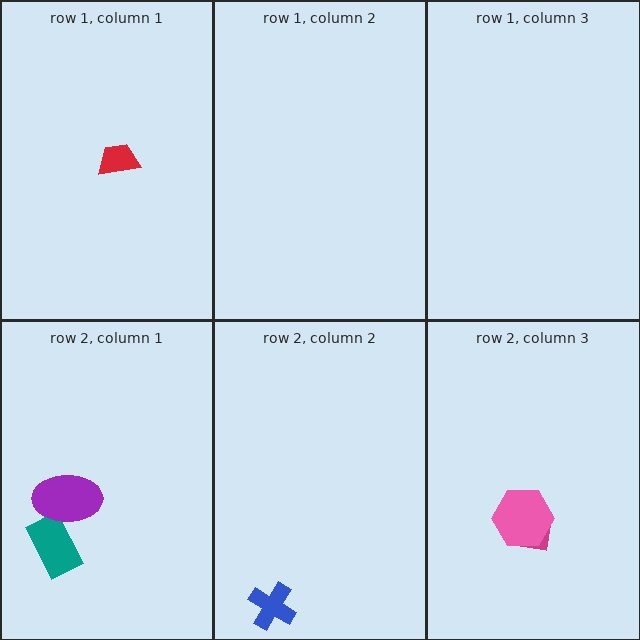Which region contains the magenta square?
The row 2, column 3 region.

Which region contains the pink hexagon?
The row 2, column 3 region.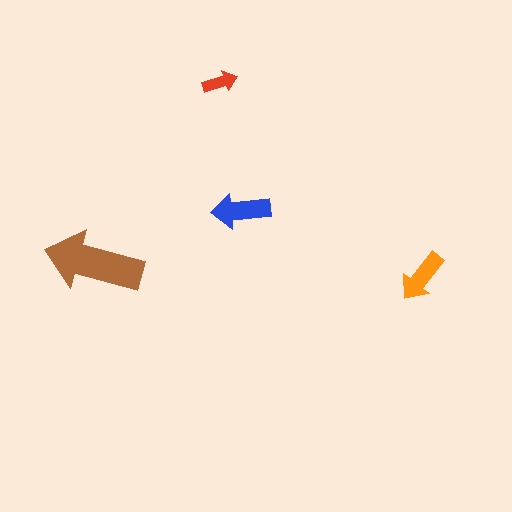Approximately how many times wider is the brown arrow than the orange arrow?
About 2 times wider.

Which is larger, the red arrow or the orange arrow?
The orange one.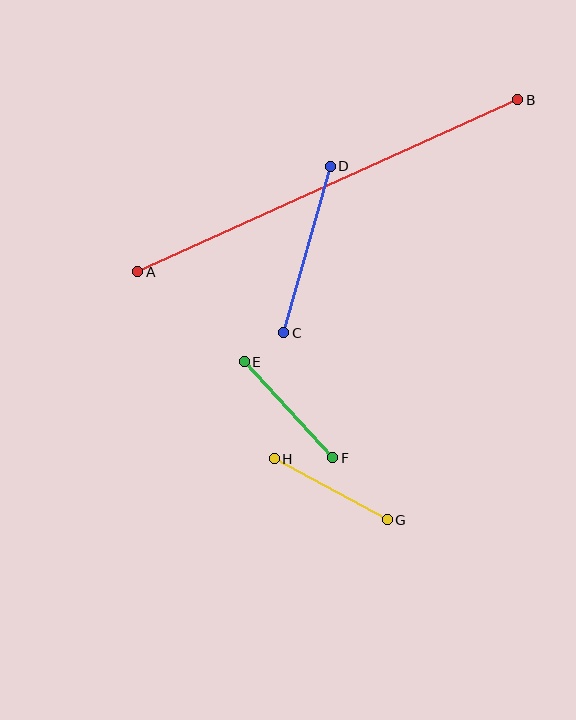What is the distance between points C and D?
The distance is approximately 173 pixels.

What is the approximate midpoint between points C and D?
The midpoint is at approximately (307, 250) pixels.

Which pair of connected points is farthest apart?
Points A and B are farthest apart.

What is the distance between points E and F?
The distance is approximately 130 pixels.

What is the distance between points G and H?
The distance is approximately 129 pixels.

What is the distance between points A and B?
The distance is approximately 417 pixels.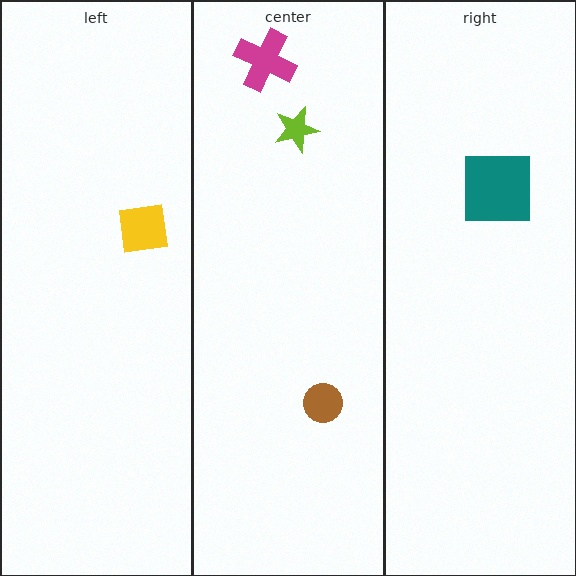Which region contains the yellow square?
The left region.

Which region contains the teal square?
The right region.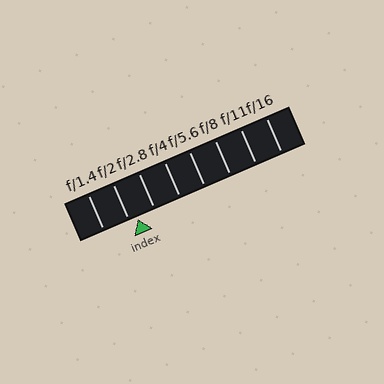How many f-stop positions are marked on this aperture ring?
There are 8 f-stop positions marked.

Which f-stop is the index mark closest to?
The index mark is closest to f/2.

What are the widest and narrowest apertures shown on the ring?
The widest aperture shown is f/1.4 and the narrowest is f/16.